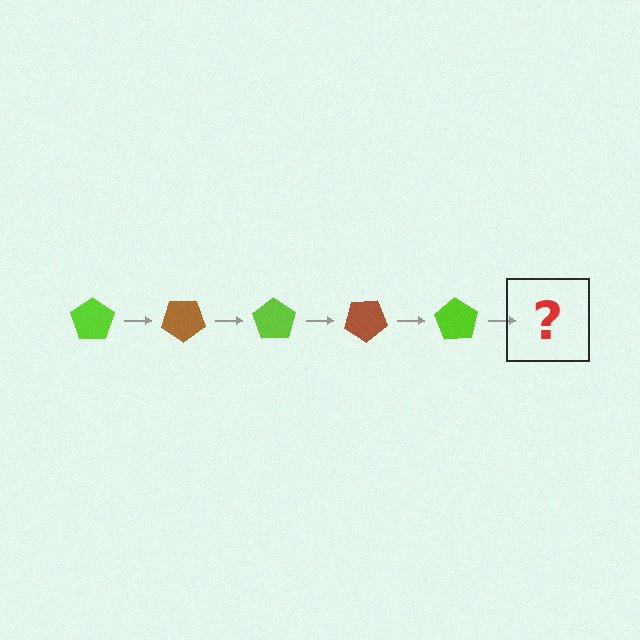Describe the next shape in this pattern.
It should be a brown pentagon, rotated 175 degrees from the start.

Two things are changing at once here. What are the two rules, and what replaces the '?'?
The two rules are that it rotates 35 degrees each step and the color cycles through lime and brown. The '?' should be a brown pentagon, rotated 175 degrees from the start.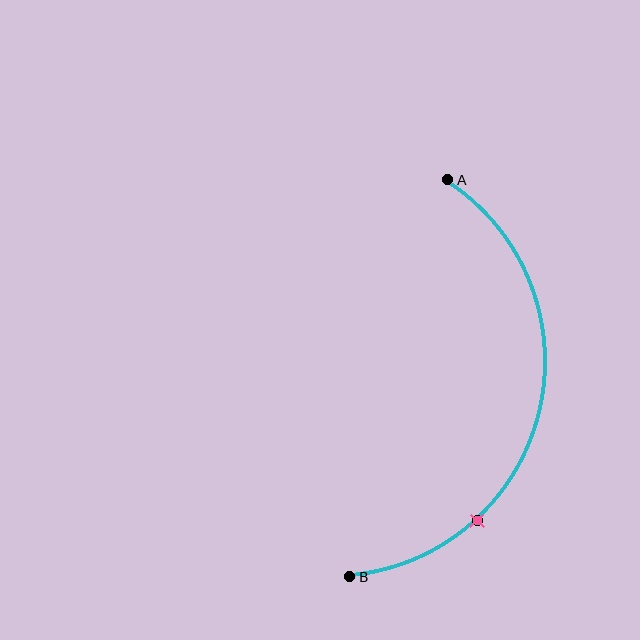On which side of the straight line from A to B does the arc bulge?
The arc bulges to the right of the straight line connecting A and B.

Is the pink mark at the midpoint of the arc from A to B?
No. The pink mark lies on the arc but is closer to endpoint B. The arc midpoint would be at the point on the curve equidistant along the arc from both A and B.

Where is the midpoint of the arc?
The arc midpoint is the point on the curve farthest from the straight line joining A and B. It sits to the right of that line.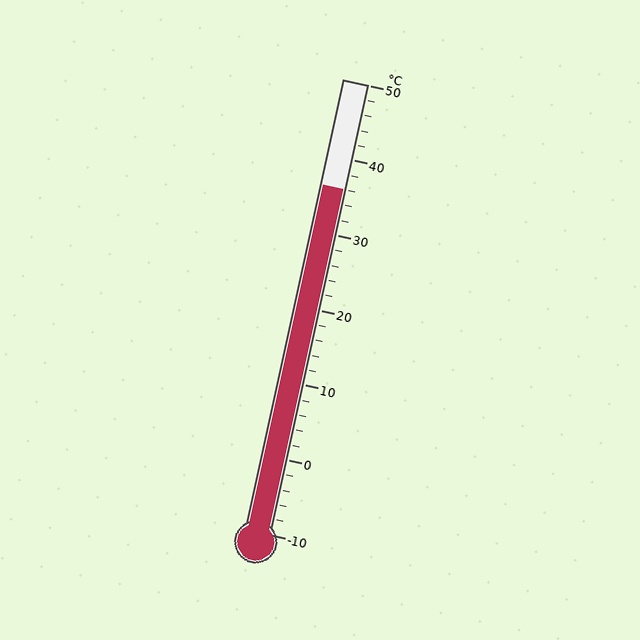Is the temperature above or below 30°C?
The temperature is above 30°C.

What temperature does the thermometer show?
The thermometer shows approximately 36°C.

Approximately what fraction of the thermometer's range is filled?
The thermometer is filled to approximately 75% of its range.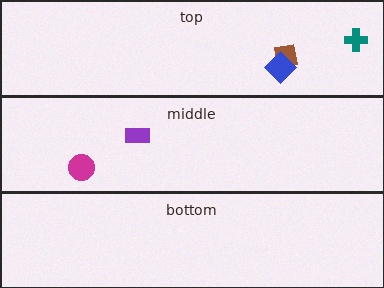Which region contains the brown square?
The top region.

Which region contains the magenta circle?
The middle region.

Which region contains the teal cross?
The top region.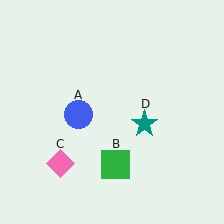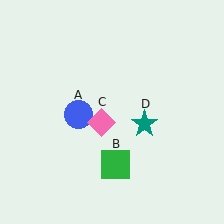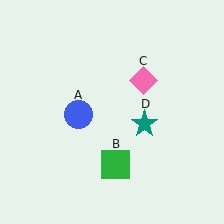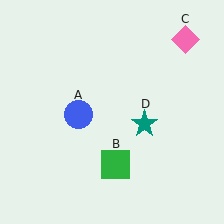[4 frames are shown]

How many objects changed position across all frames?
1 object changed position: pink diamond (object C).